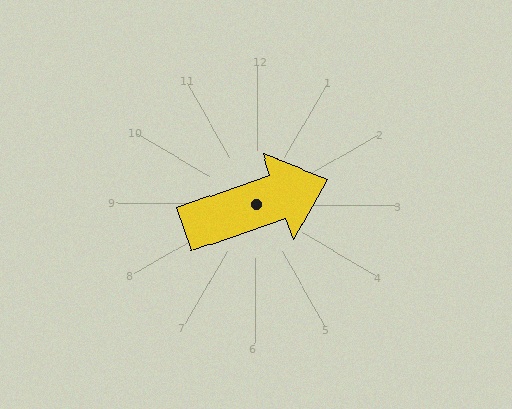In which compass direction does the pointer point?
East.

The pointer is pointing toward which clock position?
Roughly 2 o'clock.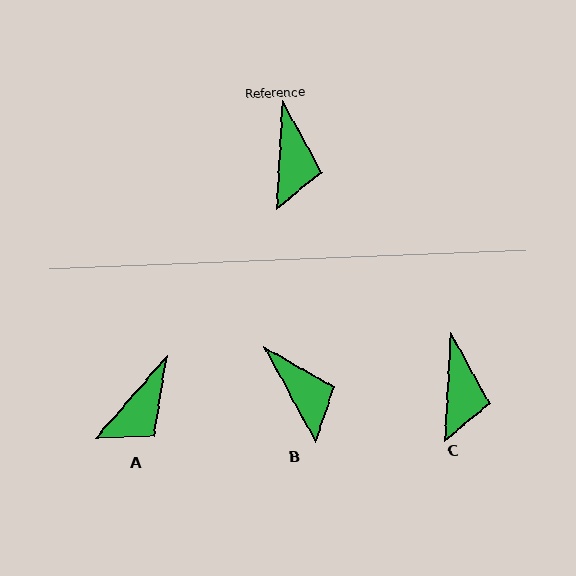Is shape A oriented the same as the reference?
No, it is off by about 38 degrees.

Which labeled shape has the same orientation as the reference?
C.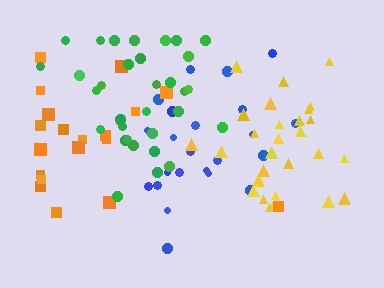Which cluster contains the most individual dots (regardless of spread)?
Green (33).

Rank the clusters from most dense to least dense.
green, yellow, blue, orange.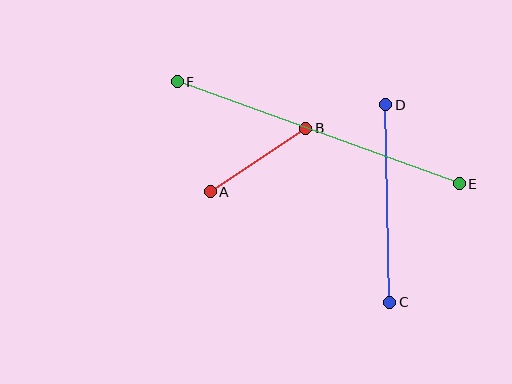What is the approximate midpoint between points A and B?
The midpoint is at approximately (258, 160) pixels.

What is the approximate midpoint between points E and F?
The midpoint is at approximately (318, 133) pixels.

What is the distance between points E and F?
The distance is approximately 300 pixels.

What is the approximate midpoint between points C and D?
The midpoint is at approximately (388, 203) pixels.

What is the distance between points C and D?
The distance is approximately 198 pixels.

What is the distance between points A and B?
The distance is approximately 115 pixels.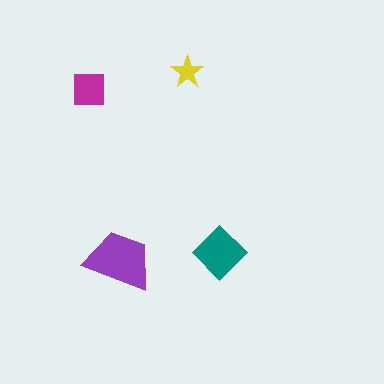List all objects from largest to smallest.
The purple trapezoid, the teal diamond, the magenta square, the yellow star.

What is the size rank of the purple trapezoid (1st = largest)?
1st.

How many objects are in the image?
There are 4 objects in the image.